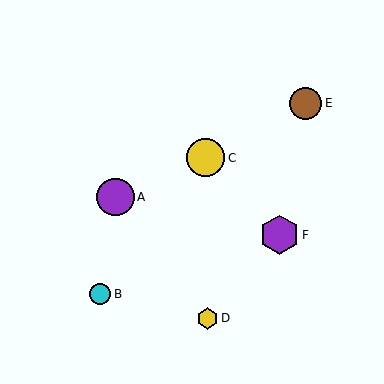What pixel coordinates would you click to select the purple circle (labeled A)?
Click at (115, 197) to select the purple circle A.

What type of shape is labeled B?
Shape B is a cyan circle.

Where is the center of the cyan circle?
The center of the cyan circle is at (100, 294).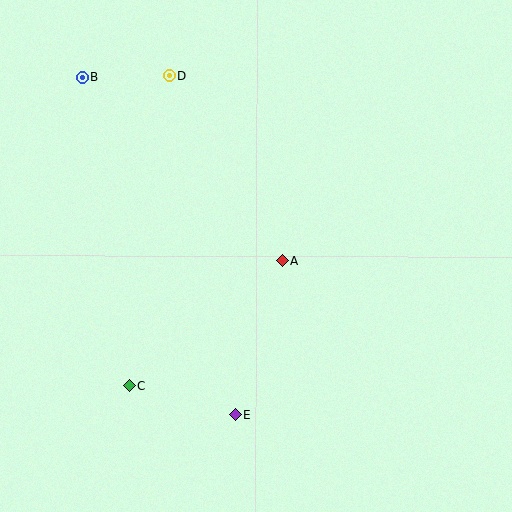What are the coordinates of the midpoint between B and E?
The midpoint between B and E is at (159, 246).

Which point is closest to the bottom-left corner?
Point C is closest to the bottom-left corner.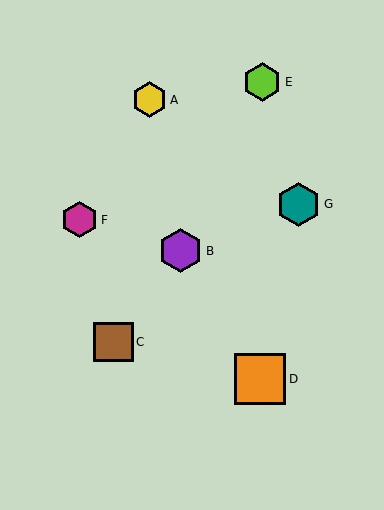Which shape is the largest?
The orange square (labeled D) is the largest.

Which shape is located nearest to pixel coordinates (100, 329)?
The brown square (labeled C) at (113, 342) is nearest to that location.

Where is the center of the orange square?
The center of the orange square is at (260, 379).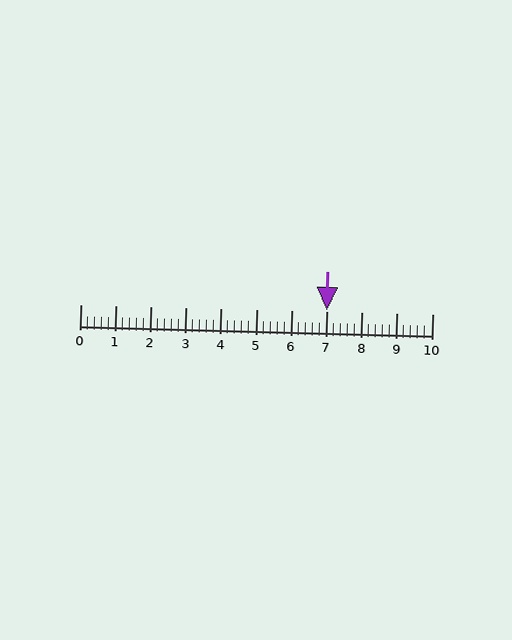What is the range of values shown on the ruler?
The ruler shows values from 0 to 10.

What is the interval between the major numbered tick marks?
The major tick marks are spaced 1 units apart.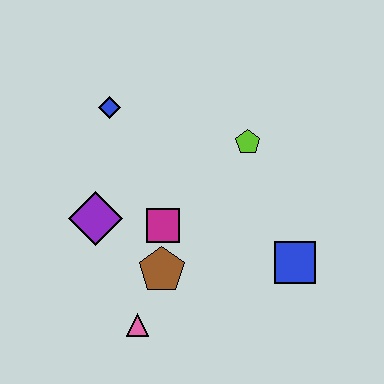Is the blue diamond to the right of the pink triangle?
No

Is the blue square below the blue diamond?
Yes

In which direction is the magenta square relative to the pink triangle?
The magenta square is above the pink triangle.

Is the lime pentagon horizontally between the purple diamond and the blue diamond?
No